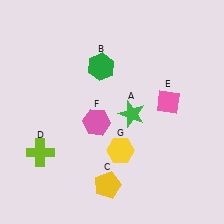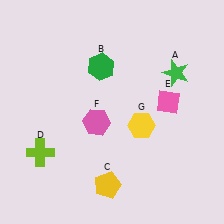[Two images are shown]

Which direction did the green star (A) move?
The green star (A) moved right.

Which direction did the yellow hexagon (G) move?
The yellow hexagon (G) moved up.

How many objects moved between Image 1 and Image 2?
2 objects moved between the two images.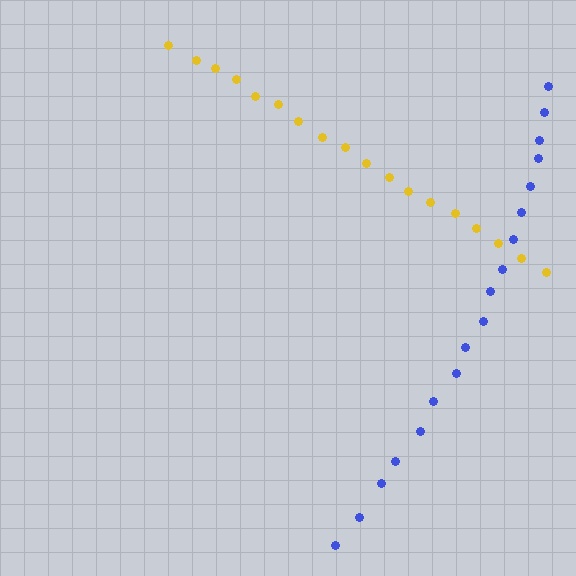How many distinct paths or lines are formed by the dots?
There are 2 distinct paths.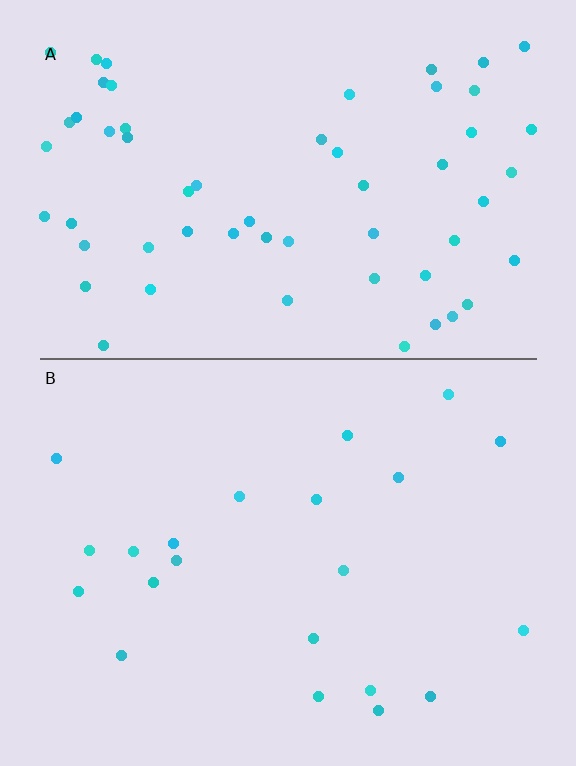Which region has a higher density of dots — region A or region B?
A (the top).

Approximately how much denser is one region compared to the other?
Approximately 2.7× — region A over region B.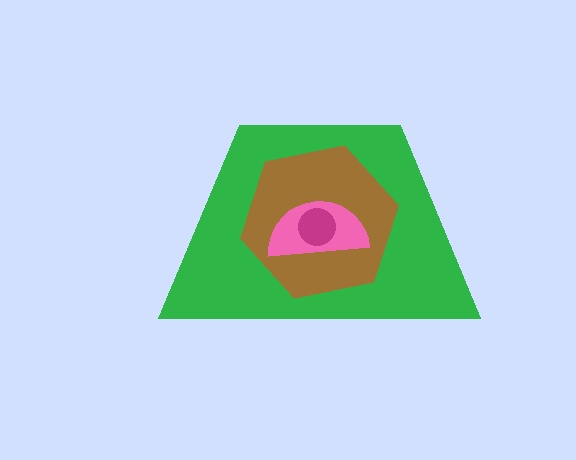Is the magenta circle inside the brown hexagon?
Yes.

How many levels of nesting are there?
4.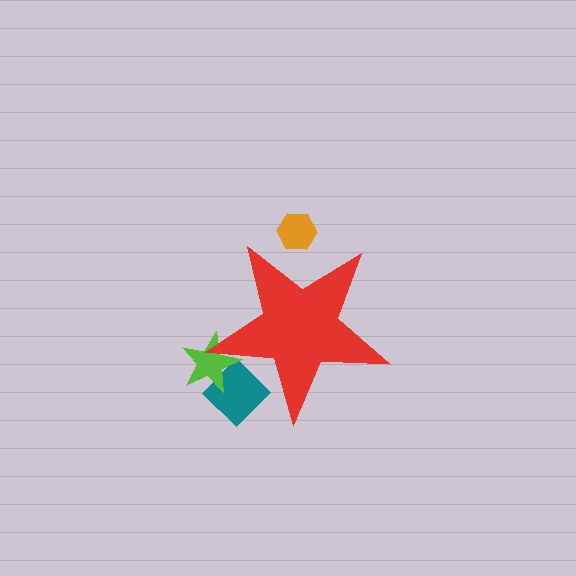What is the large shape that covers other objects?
A red star.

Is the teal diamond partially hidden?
Yes, the teal diamond is partially hidden behind the red star.